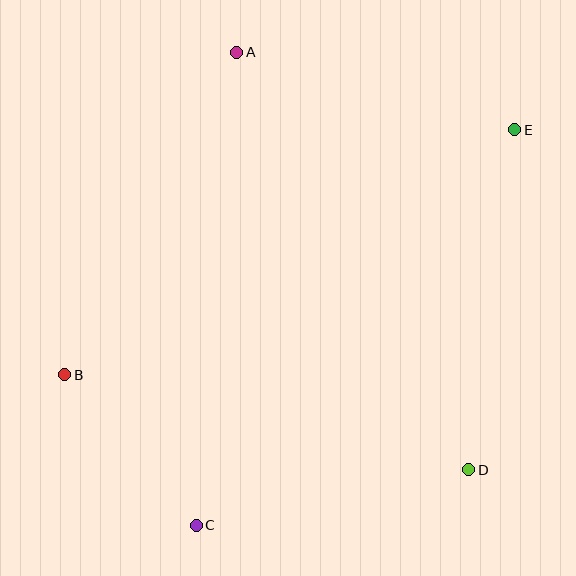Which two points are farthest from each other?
Points B and E are farthest from each other.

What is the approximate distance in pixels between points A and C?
The distance between A and C is approximately 474 pixels.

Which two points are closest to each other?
Points B and C are closest to each other.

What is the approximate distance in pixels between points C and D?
The distance between C and D is approximately 278 pixels.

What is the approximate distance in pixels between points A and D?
The distance between A and D is approximately 477 pixels.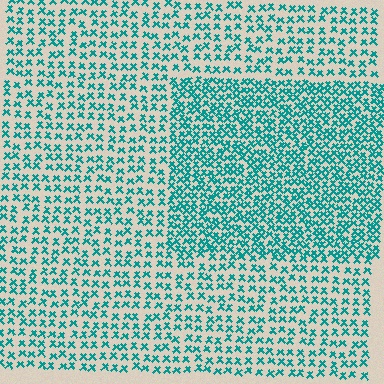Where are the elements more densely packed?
The elements are more densely packed inside the rectangle boundary.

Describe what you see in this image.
The image contains small teal elements arranged at two different densities. A rectangle-shaped region is visible where the elements are more densely packed than the surrounding area.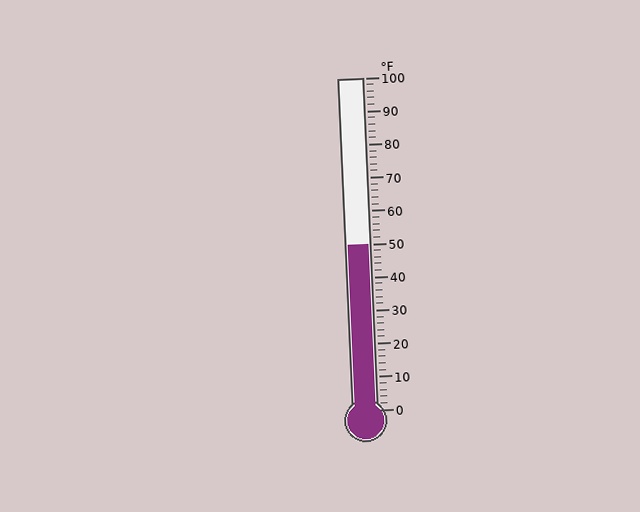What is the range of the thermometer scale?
The thermometer scale ranges from 0°F to 100°F.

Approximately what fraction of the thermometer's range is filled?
The thermometer is filled to approximately 50% of its range.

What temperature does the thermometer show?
The thermometer shows approximately 50°F.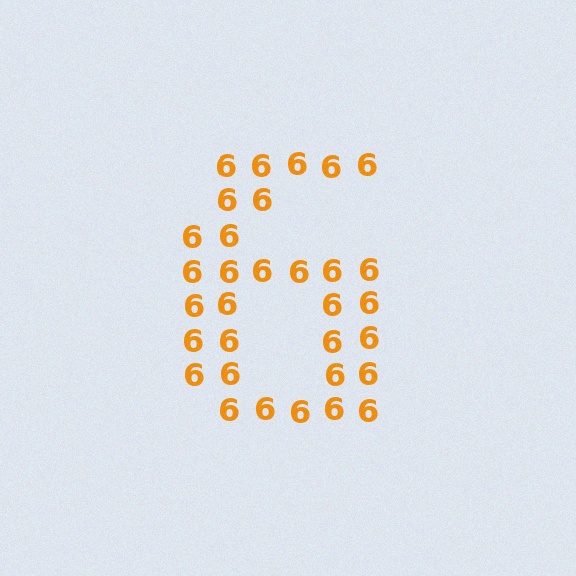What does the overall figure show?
The overall figure shows the digit 6.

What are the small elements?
The small elements are digit 6's.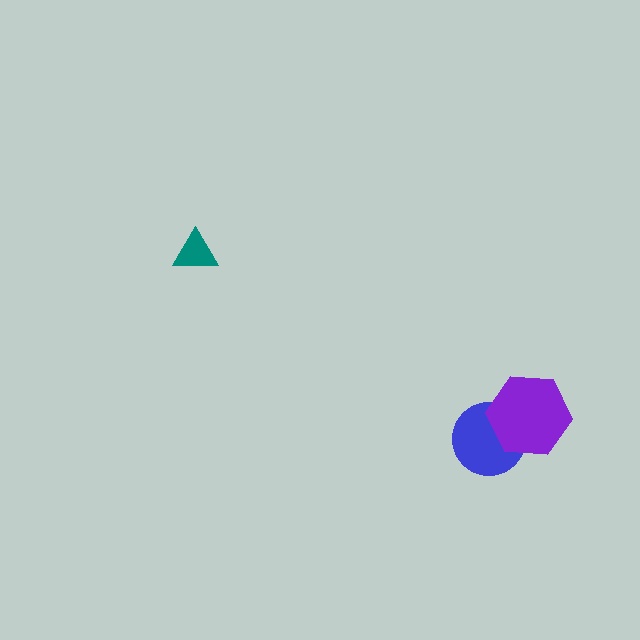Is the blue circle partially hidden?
Yes, it is partially covered by another shape.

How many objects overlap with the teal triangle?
0 objects overlap with the teal triangle.